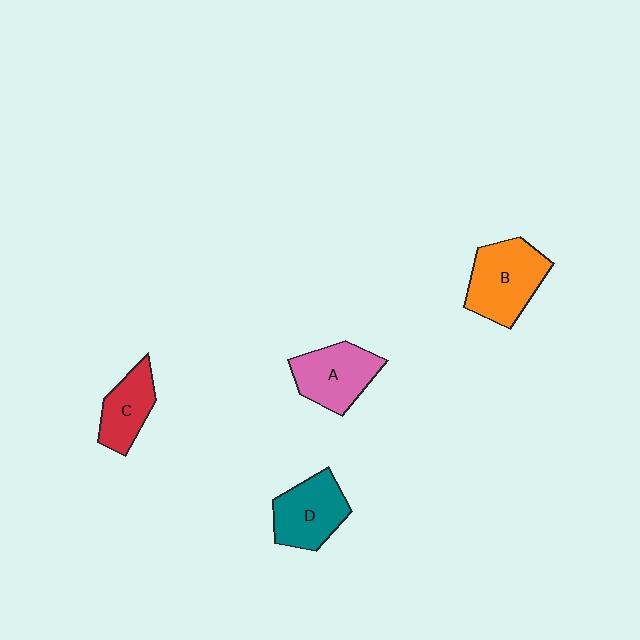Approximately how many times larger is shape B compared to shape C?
Approximately 1.5 times.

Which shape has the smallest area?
Shape C (red).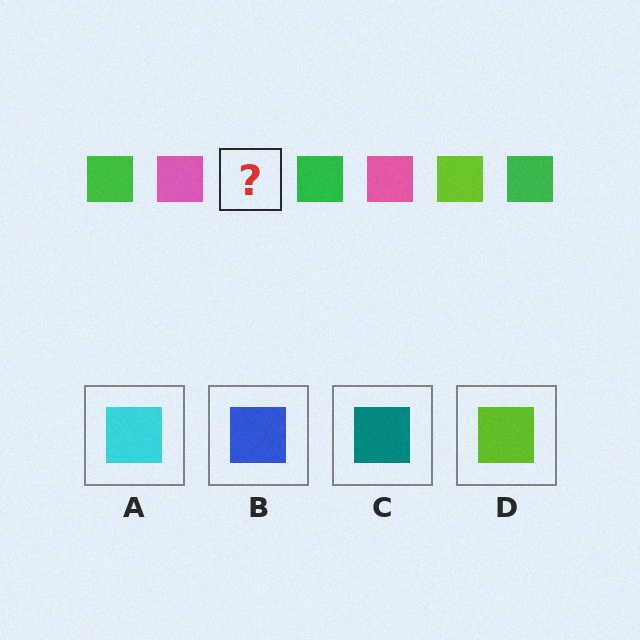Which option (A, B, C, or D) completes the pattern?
D.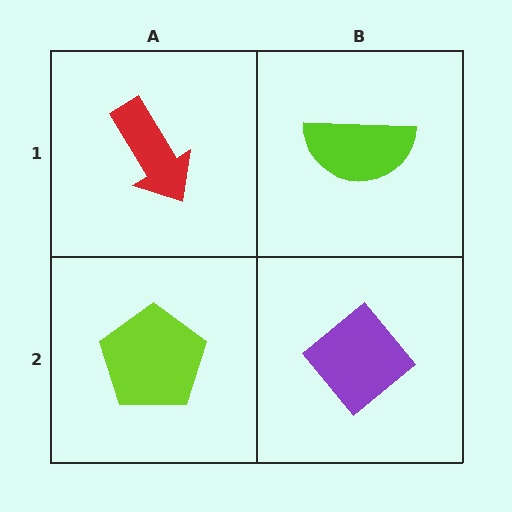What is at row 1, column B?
A lime semicircle.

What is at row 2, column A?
A lime pentagon.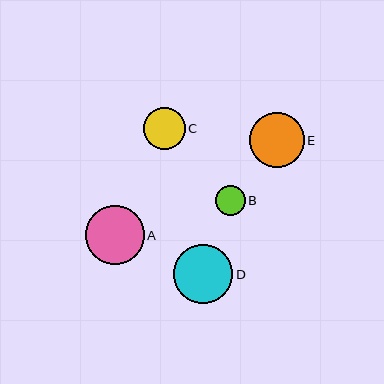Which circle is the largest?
Circle D is the largest with a size of approximately 59 pixels.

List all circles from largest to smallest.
From largest to smallest: D, A, E, C, B.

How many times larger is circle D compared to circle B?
Circle D is approximately 2.0 times the size of circle B.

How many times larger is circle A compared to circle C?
Circle A is approximately 1.4 times the size of circle C.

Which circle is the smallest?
Circle B is the smallest with a size of approximately 30 pixels.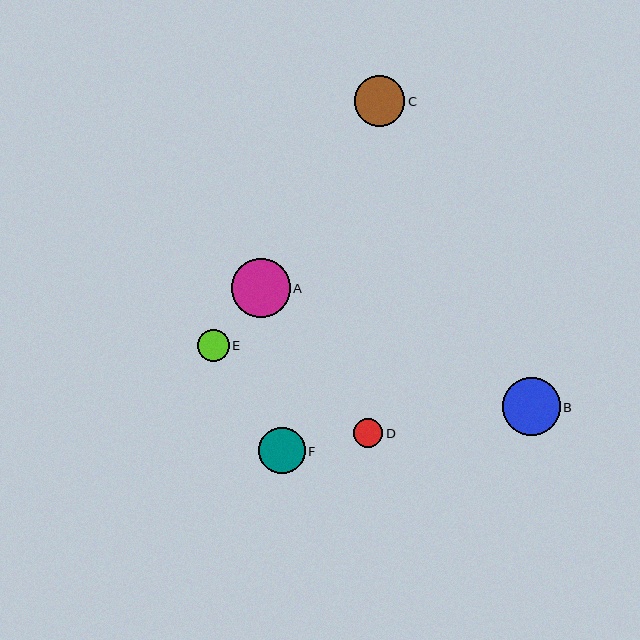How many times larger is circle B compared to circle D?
Circle B is approximately 2.0 times the size of circle D.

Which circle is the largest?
Circle A is the largest with a size of approximately 59 pixels.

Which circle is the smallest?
Circle D is the smallest with a size of approximately 29 pixels.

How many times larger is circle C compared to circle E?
Circle C is approximately 1.6 times the size of circle E.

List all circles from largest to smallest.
From largest to smallest: A, B, C, F, E, D.